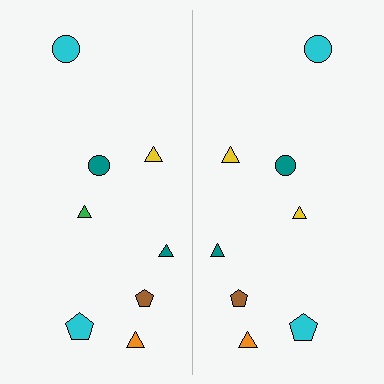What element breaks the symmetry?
The yellow triangle on the right side breaks the symmetry — its mirror counterpart is green.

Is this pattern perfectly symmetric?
No, the pattern is not perfectly symmetric. The yellow triangle on the right side breaks the symmetry — its mirror counterpart is green.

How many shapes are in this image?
There are 16 shapes in this image.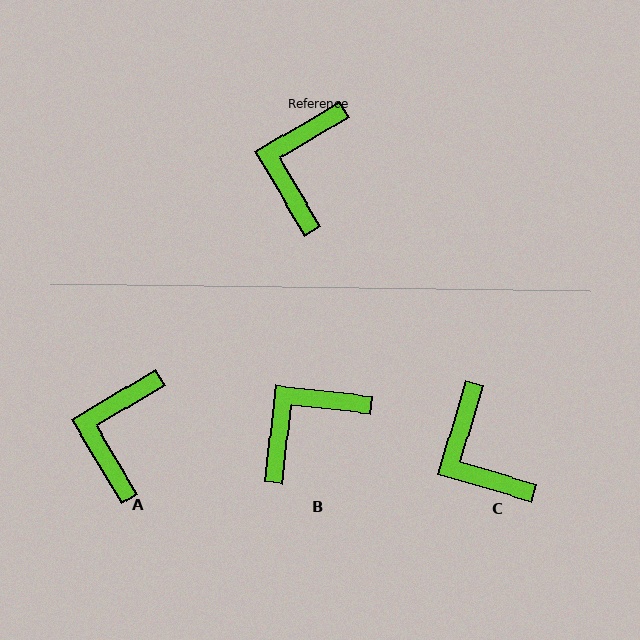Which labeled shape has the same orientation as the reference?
A.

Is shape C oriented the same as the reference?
No, it is off by about 43 degrees.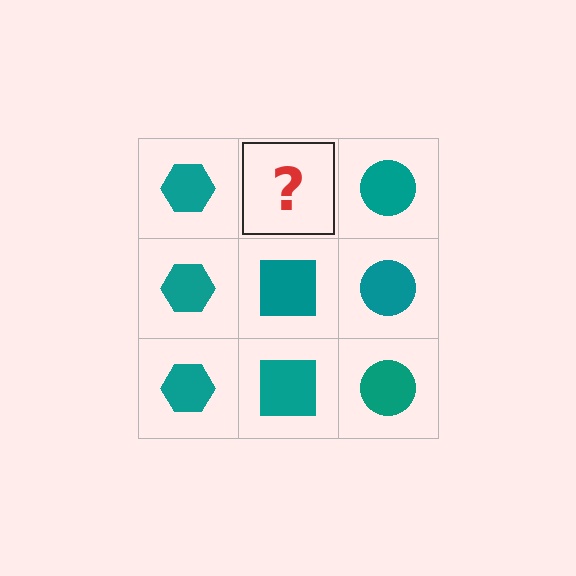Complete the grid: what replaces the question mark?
The question mark should be replaced with a teal square.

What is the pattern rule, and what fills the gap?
The rule is that each column has a consistent shape. The gap should be filled with a teal square.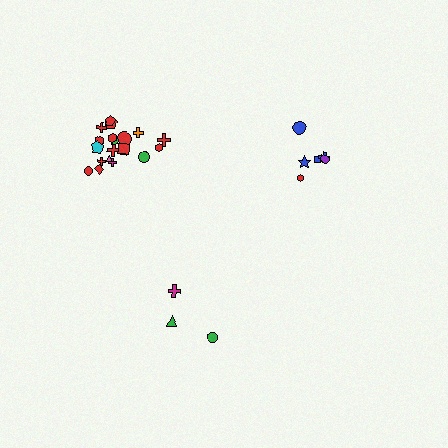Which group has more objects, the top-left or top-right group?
The top-left group.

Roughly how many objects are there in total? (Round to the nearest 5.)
Roughly 30 objects in total.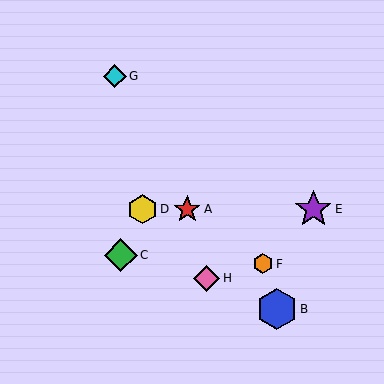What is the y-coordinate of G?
Object G is at y≈76.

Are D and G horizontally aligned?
No, D is at y≈209 and G is at y≈76.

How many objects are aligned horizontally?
3 objects (A, D, E) are aligned horizontally.